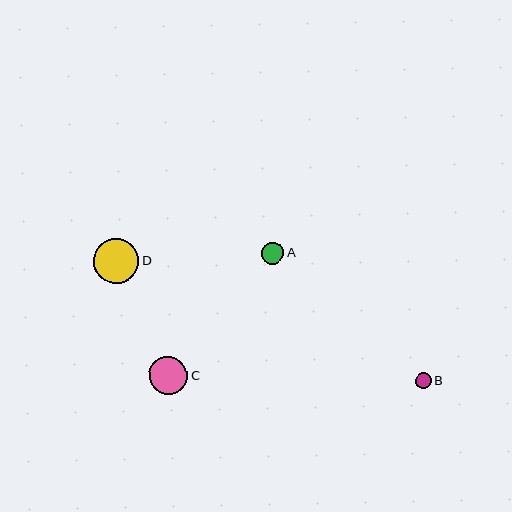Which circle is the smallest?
Circle B is the smallest with a size of approximately 16 pixels.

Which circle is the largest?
Circle D is the largest with a size of approximately 45 pixels.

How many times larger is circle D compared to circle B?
Circle D is approximately 2.9 times the size of circle B.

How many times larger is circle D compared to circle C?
Circle D is approximately 1.2 times the size of circle C.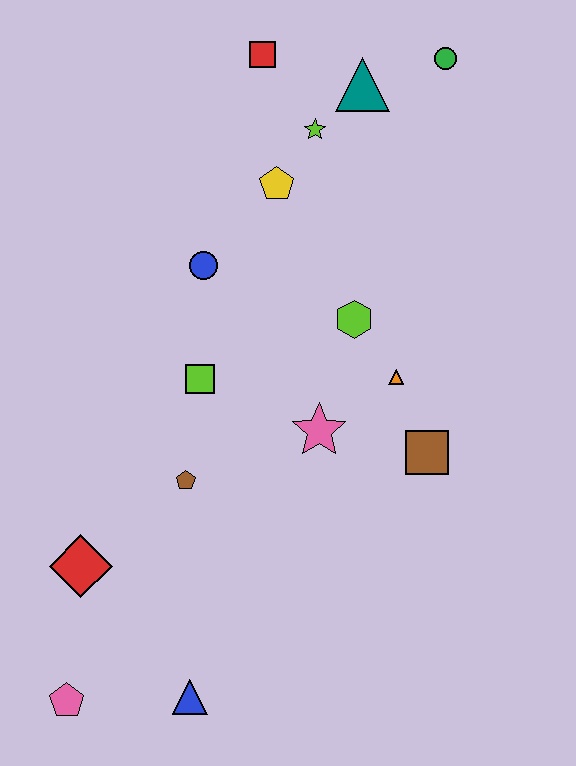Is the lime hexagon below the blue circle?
Yes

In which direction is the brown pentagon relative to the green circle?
The brown pentagon is below the green circle.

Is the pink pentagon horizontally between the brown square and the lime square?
No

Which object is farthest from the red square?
The pink pentagon is farthest from the red square.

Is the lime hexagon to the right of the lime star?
Yes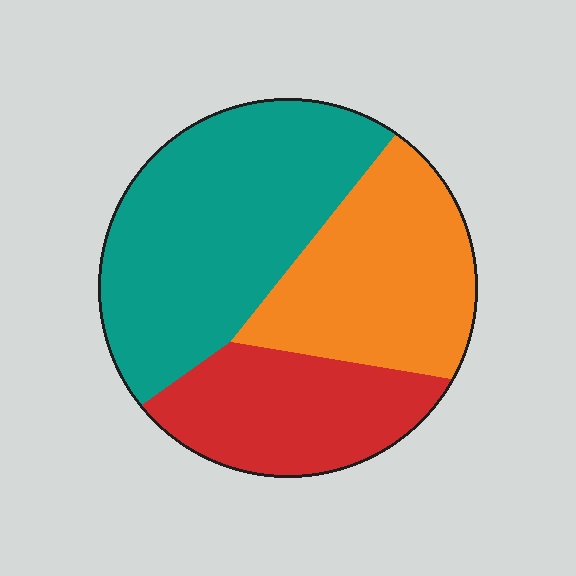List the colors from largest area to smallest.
From largest to smallest: teal, orange, red.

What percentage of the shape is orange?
Orange takes up between a sixth and a third of the shape.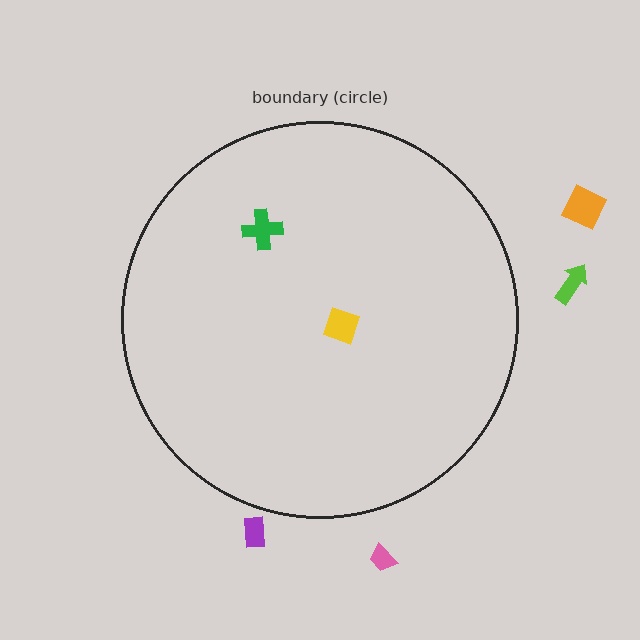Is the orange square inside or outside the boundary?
Outside.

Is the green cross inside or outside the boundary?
Inside.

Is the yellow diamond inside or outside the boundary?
Inside.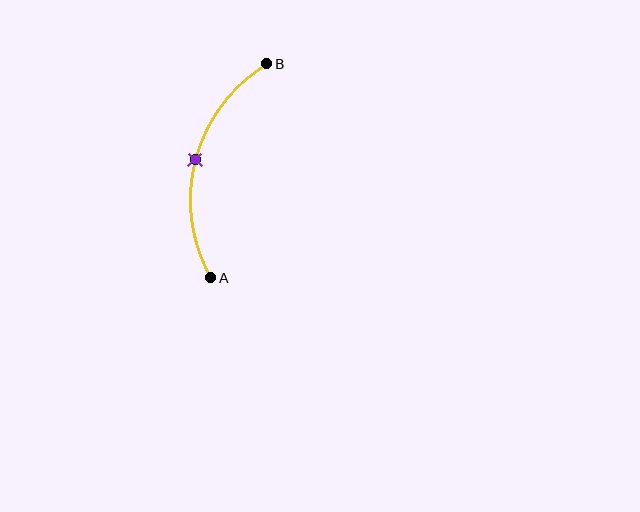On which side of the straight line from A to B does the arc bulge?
The arc bulges to the left of the straight line connecting A and B.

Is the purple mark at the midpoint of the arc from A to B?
Yes. The purple mark lies on the arc at equal arc-length from both A and B — it is the arc midpoint.